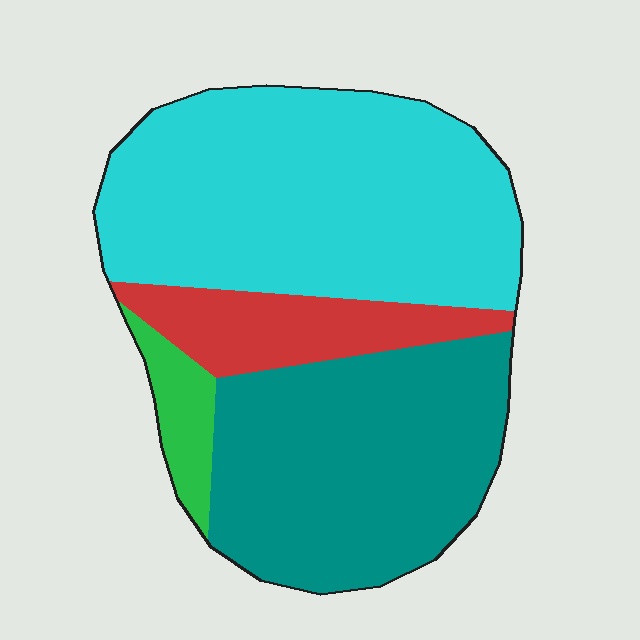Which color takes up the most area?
Cyan, at roughly 45%.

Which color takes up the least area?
Green, at roughly 5%.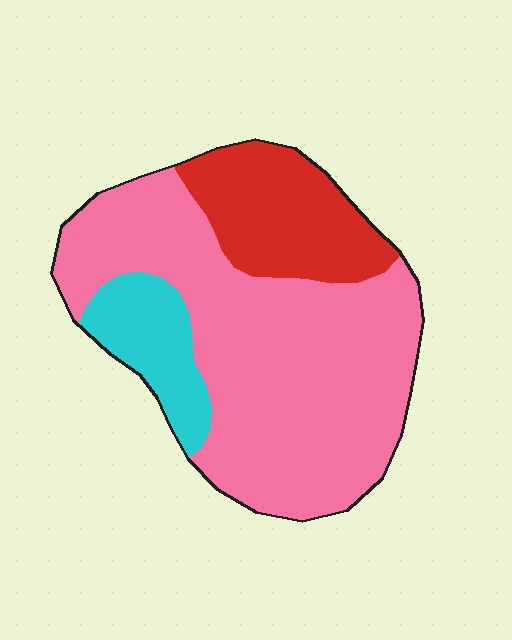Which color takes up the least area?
Cyan, at roughly 15%.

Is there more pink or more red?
Pink.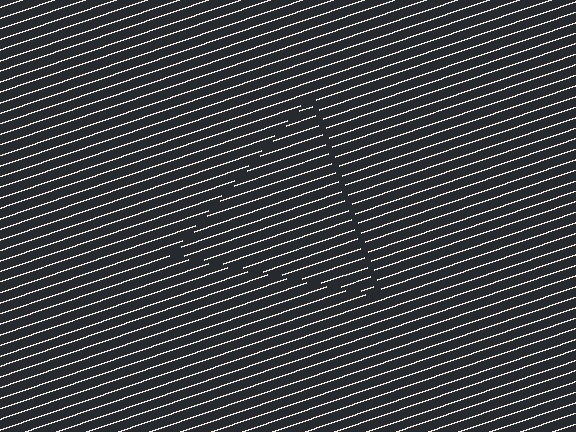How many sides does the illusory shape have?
3 sides — the line-ends trace a triangle.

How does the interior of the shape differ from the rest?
The interior of the shape contains the same grating, shifted by half a period — the contour is defined by the phase discontinuity where line-ends from the inner and outer gratings abut.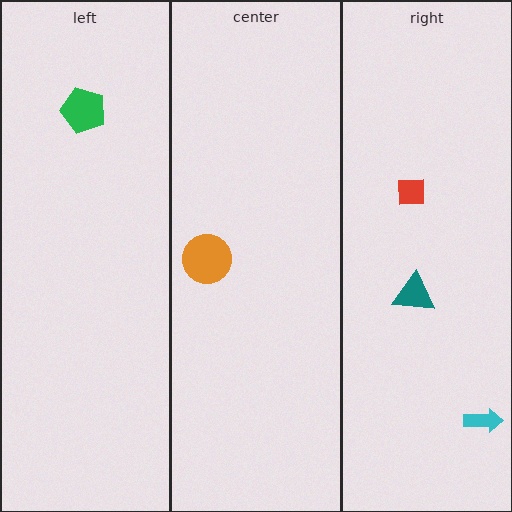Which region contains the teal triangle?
The right region.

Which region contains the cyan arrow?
The right region.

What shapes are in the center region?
The orange circle.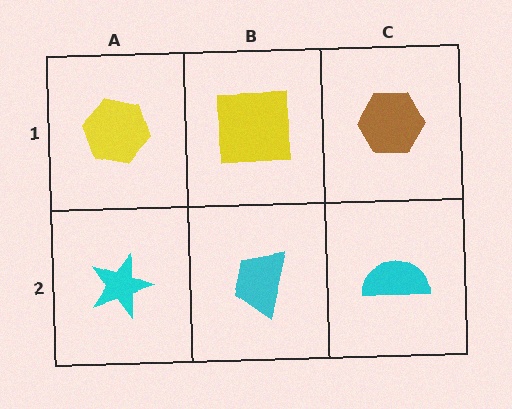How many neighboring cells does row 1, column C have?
2.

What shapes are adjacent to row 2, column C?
A brown hexagon (row 1, column C), a cyan trapezoid (row 2, column B).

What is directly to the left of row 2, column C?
A cyan trapezoid.